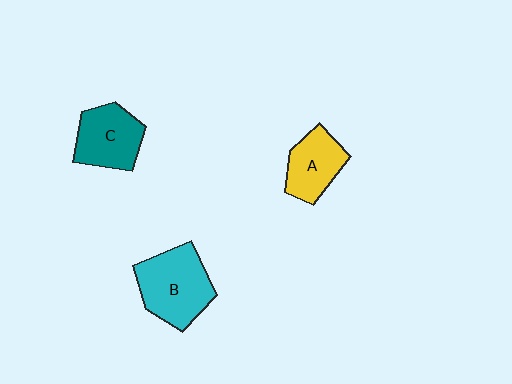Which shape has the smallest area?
Shape A (yellow).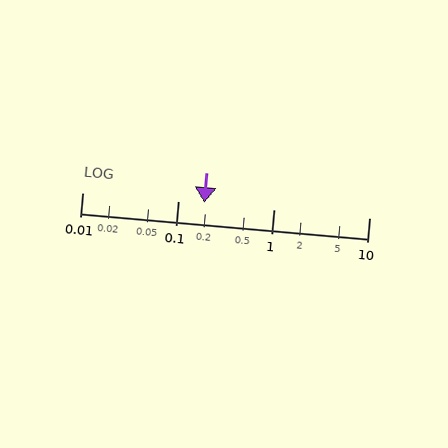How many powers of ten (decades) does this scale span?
The scale spans 3 decades, from 0.01 to 10.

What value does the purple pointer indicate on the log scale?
The pointer indicates approximately 0.19.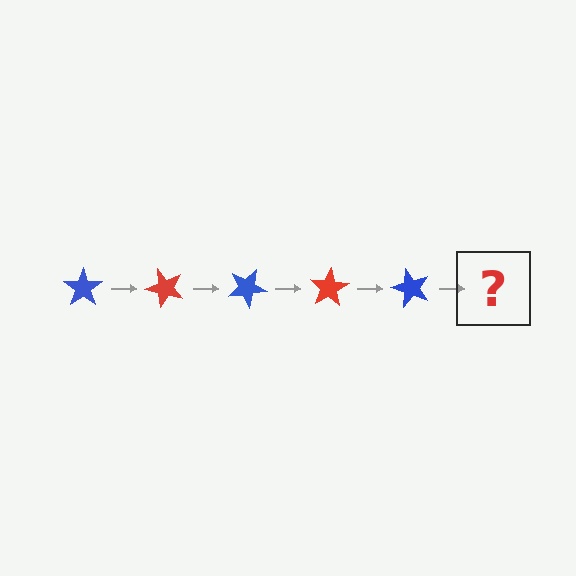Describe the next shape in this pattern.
It should be a red star, rotated 250 degrees from the start.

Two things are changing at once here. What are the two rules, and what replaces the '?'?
The two rules are that it rotates 50 degrees each step and the color cycles through blue and red. The '?' should be a red star, rotated 250 degrees from the start.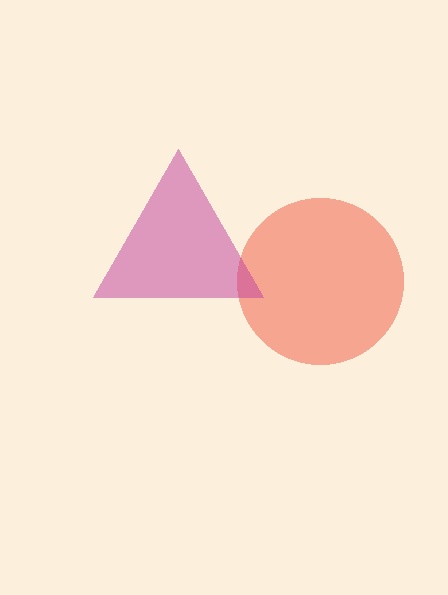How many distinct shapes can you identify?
There are 2 distinct shapes: a red circle, a magenta triangle.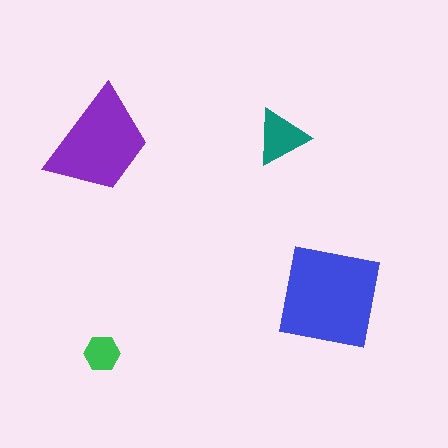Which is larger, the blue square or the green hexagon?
The blue square.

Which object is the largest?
The blue square.